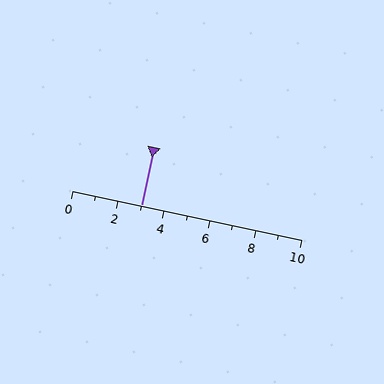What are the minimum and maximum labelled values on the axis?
The axis runs from 0 to 10.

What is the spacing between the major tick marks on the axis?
The major ticks are spaced 2 apart.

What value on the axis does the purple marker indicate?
The marker indicates approximately 3.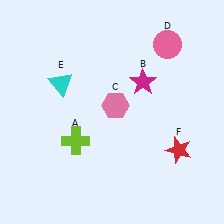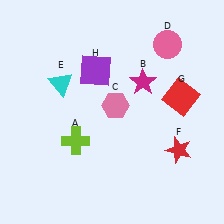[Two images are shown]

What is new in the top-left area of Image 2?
A purple square (H) was added in the top-left area of Image 2.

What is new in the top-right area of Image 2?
A red square (G) was added in the top-right area of Image 2.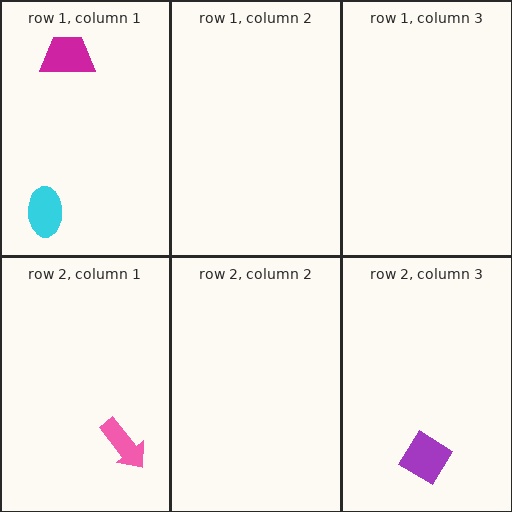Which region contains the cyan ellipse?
The row 1, column 1 region.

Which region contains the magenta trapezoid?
The row 1, column 1 region.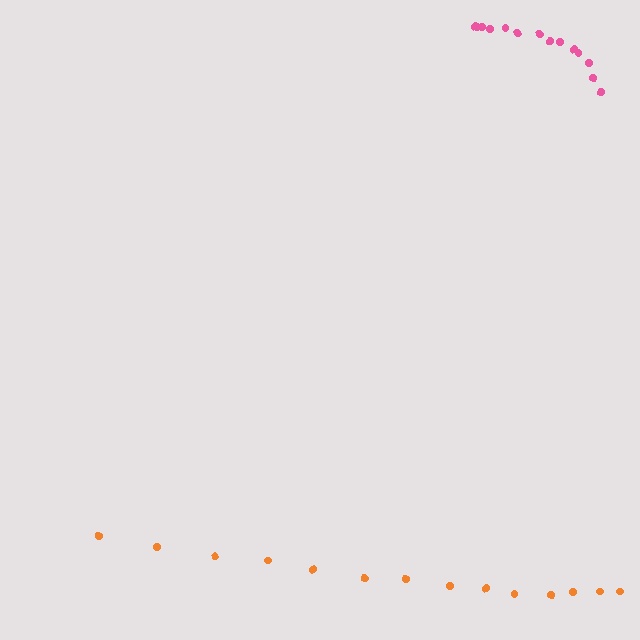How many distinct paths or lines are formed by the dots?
There are 2 distinct paths.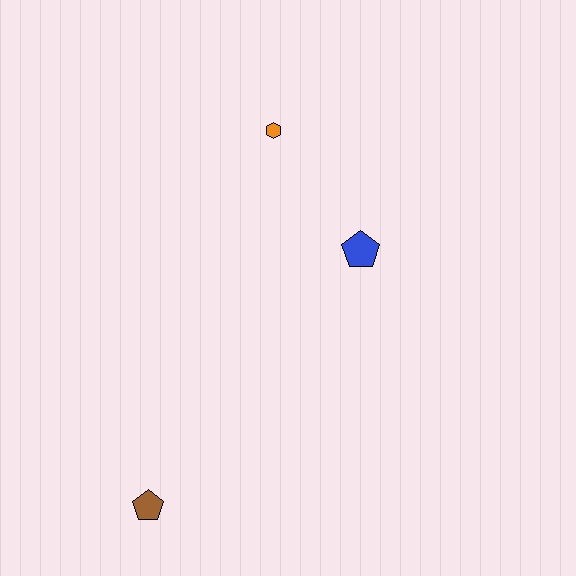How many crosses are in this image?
There are no crosses.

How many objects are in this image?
There are 3 objects.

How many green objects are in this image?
There are no green objects.